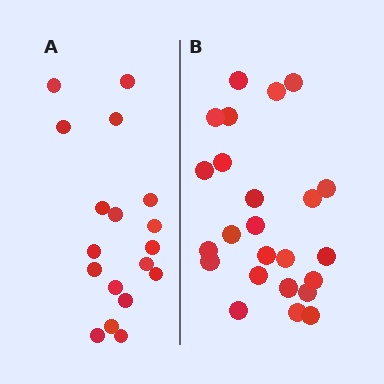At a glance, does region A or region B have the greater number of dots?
Region B (the right region) has more dots.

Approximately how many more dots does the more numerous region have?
Region B has about 6 more dots than region A.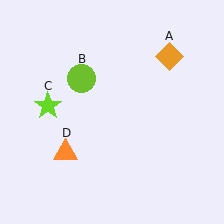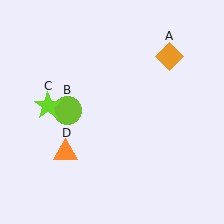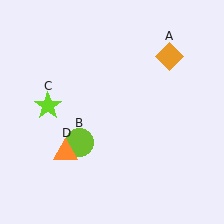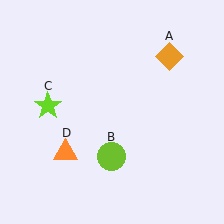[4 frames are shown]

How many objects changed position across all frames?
1 object changed position: lime circle (object B).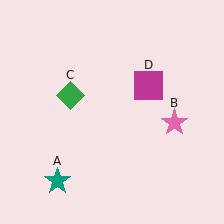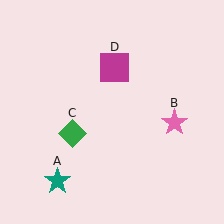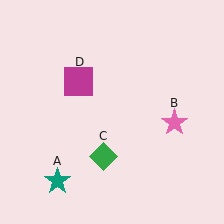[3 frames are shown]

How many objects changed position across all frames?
2 objects changed position: green diamond (object C), magenta square (object D).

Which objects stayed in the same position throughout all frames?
Teal star (object A) and pink star (object B) remained stationary.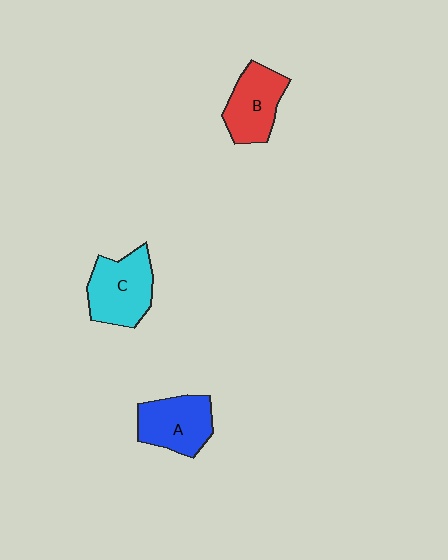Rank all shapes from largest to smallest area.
From largest to smallest: C (cyan), A (blue), B (red).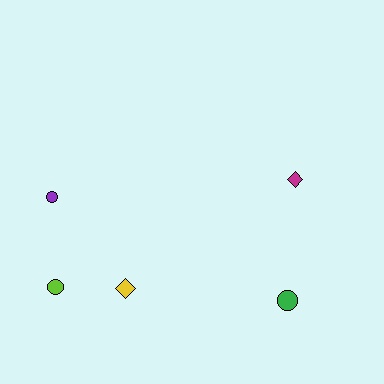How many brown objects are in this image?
There are no brown objects.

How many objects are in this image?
There are 5 objects.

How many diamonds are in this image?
There are 2 diamonds.